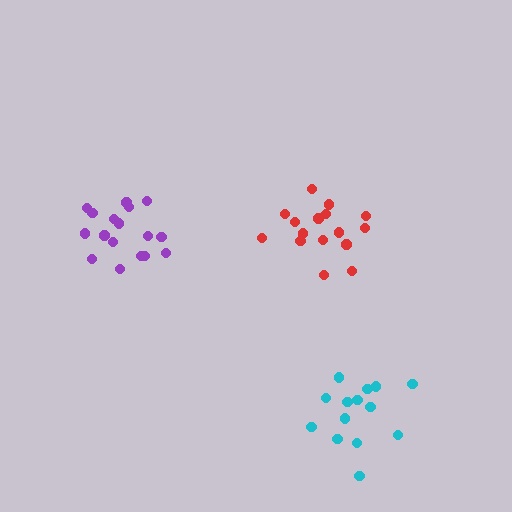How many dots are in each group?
Group 1: 16 dots, Group 2: 17 dots, Group 3: 14 dots (47 total).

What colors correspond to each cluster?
The clusters are colored: red, purple, cyan.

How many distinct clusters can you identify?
There are 3 distinct clusters.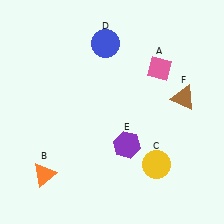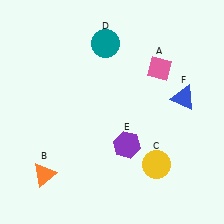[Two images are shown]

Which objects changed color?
D changed from blue to teal. F changed from brown to blue.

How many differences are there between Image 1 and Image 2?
There are 2 differences between the two images.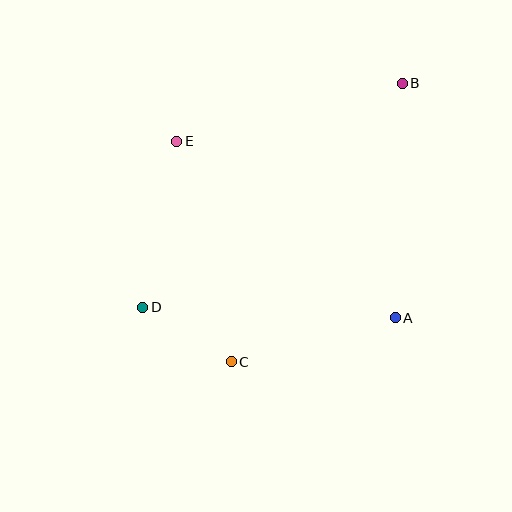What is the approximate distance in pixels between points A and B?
The distance between A and B is approximately 235 pixels.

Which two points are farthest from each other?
Points B and D are farthest from each other.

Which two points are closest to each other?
Points C and D are closest to each other.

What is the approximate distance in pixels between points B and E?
The distance between B and E is approximately 233 pixels.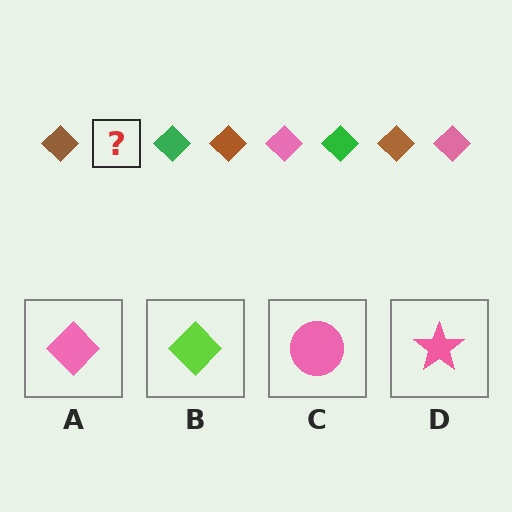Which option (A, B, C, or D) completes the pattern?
A.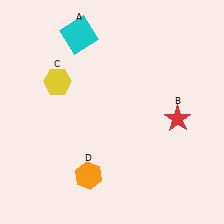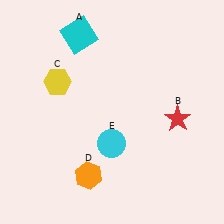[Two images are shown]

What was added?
A cyan circle (E) was added in Image 2.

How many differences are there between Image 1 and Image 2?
There is 1 difference between the two images.